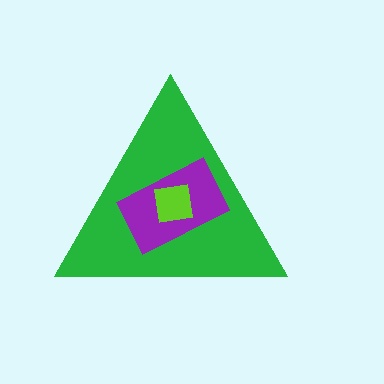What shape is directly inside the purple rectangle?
The lime square.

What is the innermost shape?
The lime square.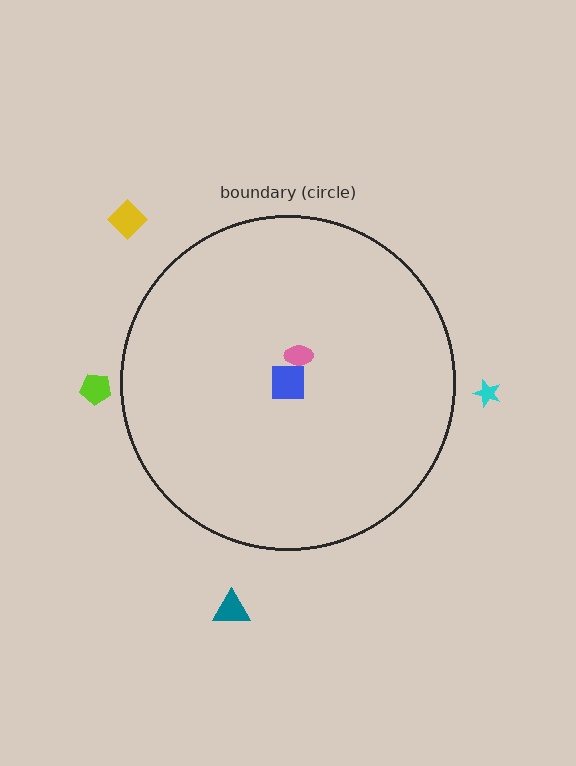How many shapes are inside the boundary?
2 inside, 4 outside.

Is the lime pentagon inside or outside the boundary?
Outside.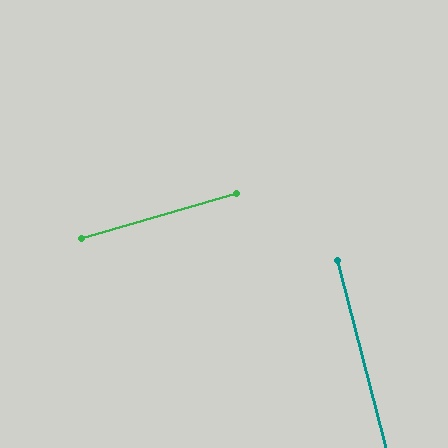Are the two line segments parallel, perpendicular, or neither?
Perpendicular — they meet at approximately 88°.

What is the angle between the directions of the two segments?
Approximately 88 degrees.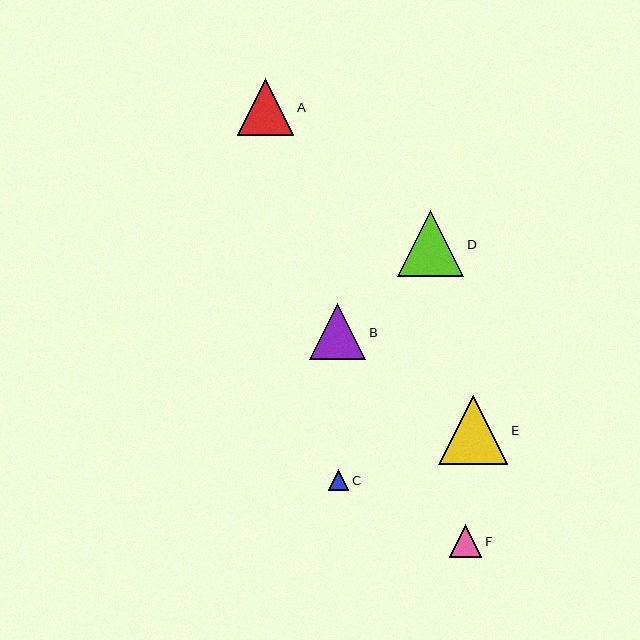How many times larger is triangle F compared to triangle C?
Triangle F is approximately 1.6 times the size of triangle C.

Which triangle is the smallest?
Triangle C is the smallest with a size of approximately 20 pixels.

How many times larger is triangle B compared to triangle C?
Triangle B is approximately 2.8 times the size of triangle C.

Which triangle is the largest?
Triangle E is the largest with a size of approximately 69 pixels.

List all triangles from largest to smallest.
From largest to smallest: E, D, A, B, F, C.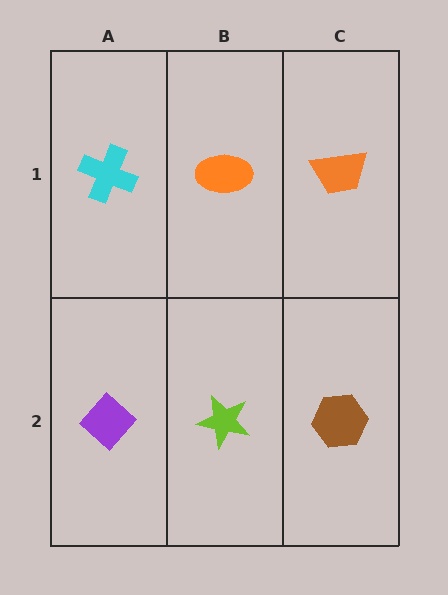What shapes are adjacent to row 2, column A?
A cyan cross (row 1, column A), a lime star (row 2, column B).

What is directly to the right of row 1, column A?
An orange ellipse.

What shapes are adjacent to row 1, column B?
A lime star (row 2, column B), a cyan cross (row 1, column A), an orange trapezoid (row 1, column C).